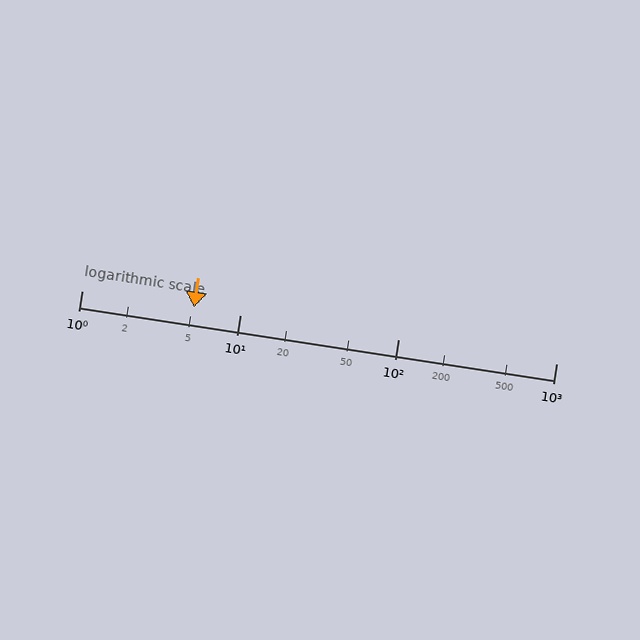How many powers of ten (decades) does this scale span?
The scale spans 3 decades, from 1 to 1000.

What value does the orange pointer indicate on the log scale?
The pointer indicates approximately 5.1.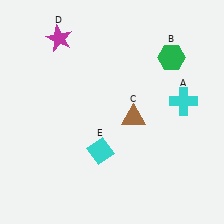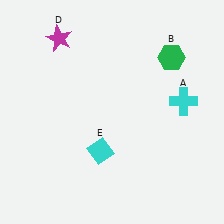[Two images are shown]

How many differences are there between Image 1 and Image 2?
There is 1 difference between the two images.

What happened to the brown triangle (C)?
The brown triangle (C) was removed in Image 2. It was in the bottom-right area of Image 1.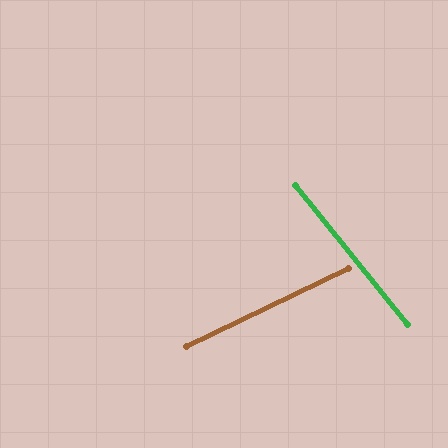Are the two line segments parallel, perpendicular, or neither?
Neither parallel nor perpendicular — they differ by about 77°.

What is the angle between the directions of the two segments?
Approximately 77 degrees.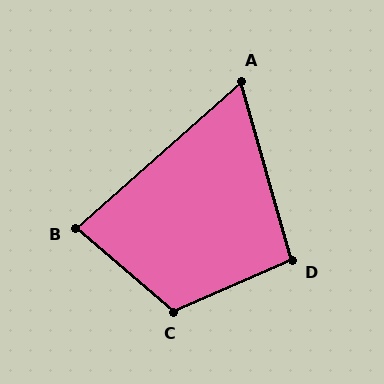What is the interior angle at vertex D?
Approximately 98 degrees (obtuse).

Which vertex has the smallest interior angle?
A, at approximately 64 degrees.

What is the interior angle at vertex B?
Approximately 82 degrees (acute).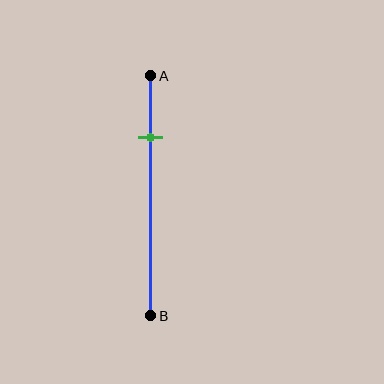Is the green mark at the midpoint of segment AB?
No, the mark is at about 25% from A, not at the 50% midpoint.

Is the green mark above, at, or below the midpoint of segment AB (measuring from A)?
The green mark is above the midpoint of segment AB.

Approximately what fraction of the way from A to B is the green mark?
The green mark is approximately 25% of the way from A to B.